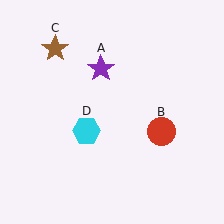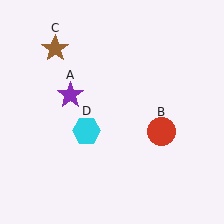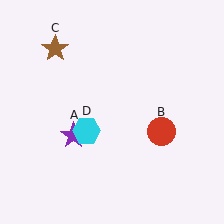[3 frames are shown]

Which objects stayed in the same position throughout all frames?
Red circle (object B) and brown star (object C) and cyan hexagon (object D) remained stationary.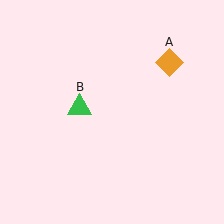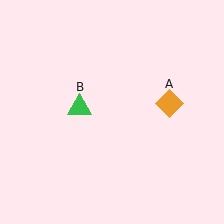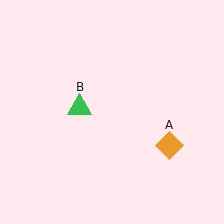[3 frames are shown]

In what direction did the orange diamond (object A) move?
The orange diamond (object A) moved down.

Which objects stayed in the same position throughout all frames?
Green triangle (object B) remained stationary.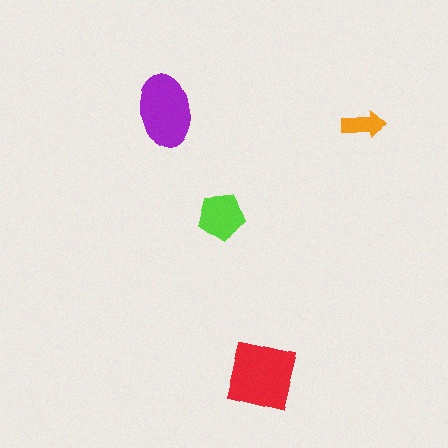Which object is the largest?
The red square.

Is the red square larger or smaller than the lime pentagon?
Larger.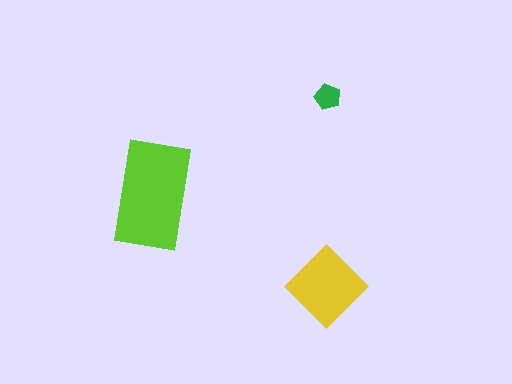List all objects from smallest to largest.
The green pentagon, the yellow diamond, the lime rectangle.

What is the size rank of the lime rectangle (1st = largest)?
1st.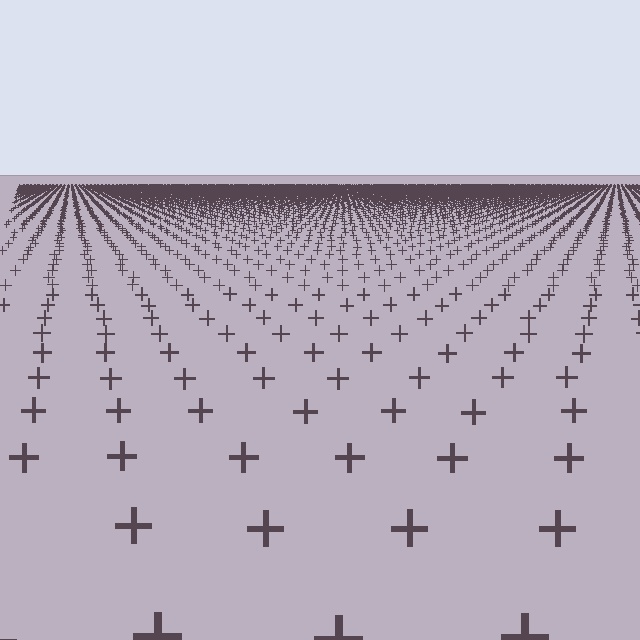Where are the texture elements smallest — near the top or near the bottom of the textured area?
Near the top.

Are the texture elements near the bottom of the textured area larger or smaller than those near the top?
Larger. Near the bottom, elements are closer to the viewer and appear at a bigger on-screen size.